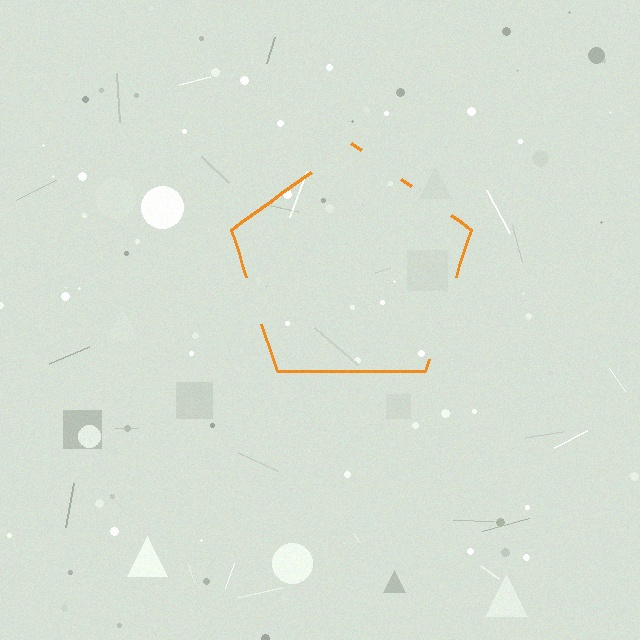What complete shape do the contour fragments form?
The contour fragments form a pentagon.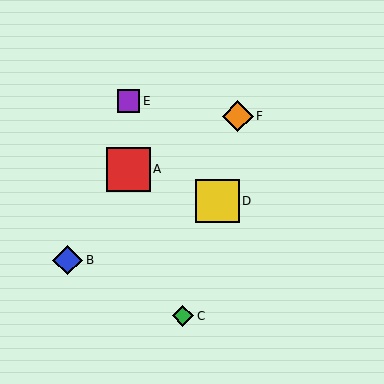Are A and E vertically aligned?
Yes, both are at x≈129.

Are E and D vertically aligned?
No, E is at x≈129 and D is at x≈218.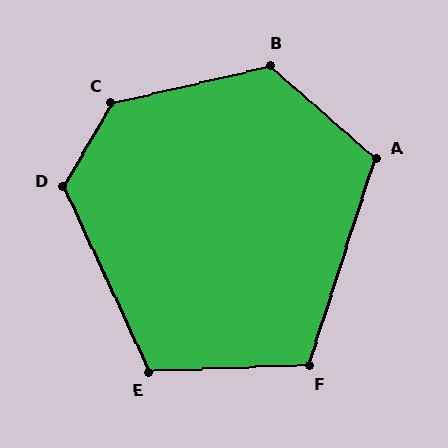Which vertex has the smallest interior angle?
F, at approximately 110 degrees.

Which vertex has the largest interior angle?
C, at approximately 133 degrees.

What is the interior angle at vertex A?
Approximately 114 degrees (obtuse).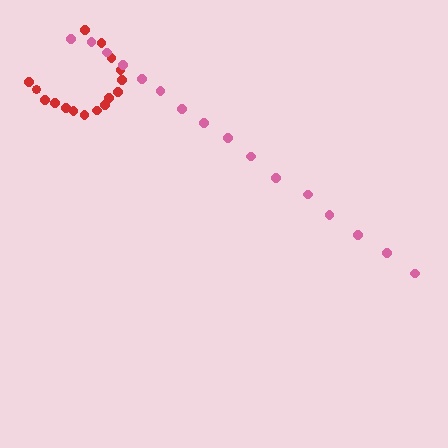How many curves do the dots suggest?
There are 2 distinct paths.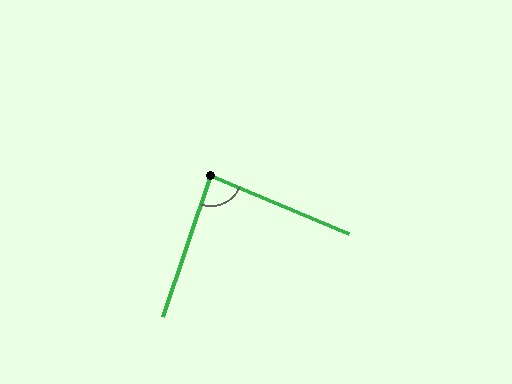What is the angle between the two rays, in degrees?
Approximately 86 degrees.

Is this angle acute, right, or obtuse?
It is approximately a right angle.